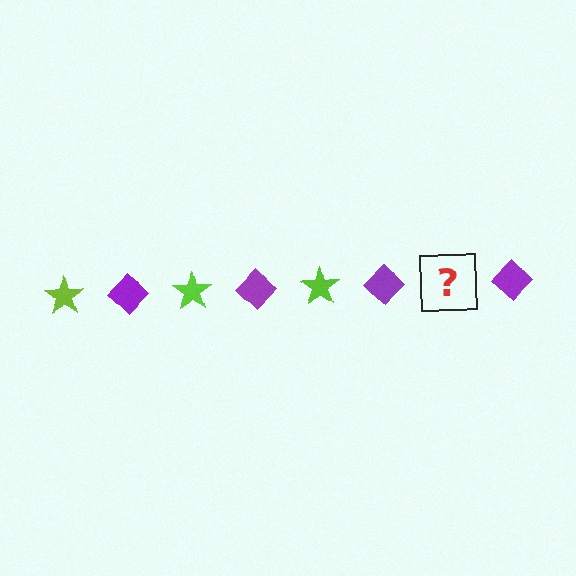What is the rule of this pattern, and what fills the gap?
The rule is that the pattern alternates between lime star and purple diamond. The gap should be filled with a lime star.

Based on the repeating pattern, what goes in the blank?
The blank should be a lime star.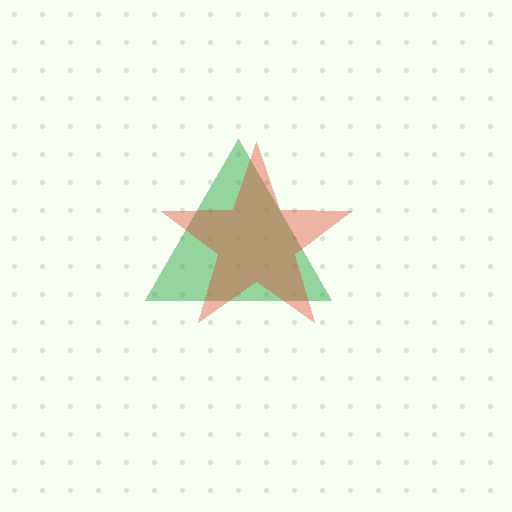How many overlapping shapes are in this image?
There are 2 overlapping shapes in the image.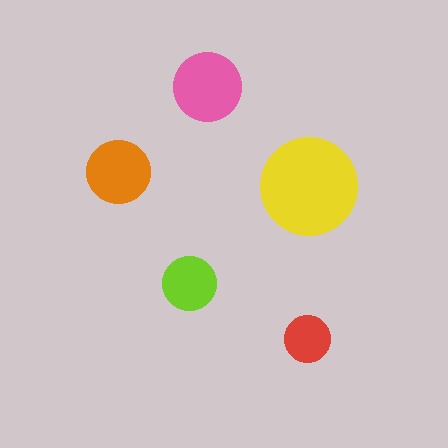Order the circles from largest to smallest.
the yellow one, the pink one, the orange one, the lime one, the red one.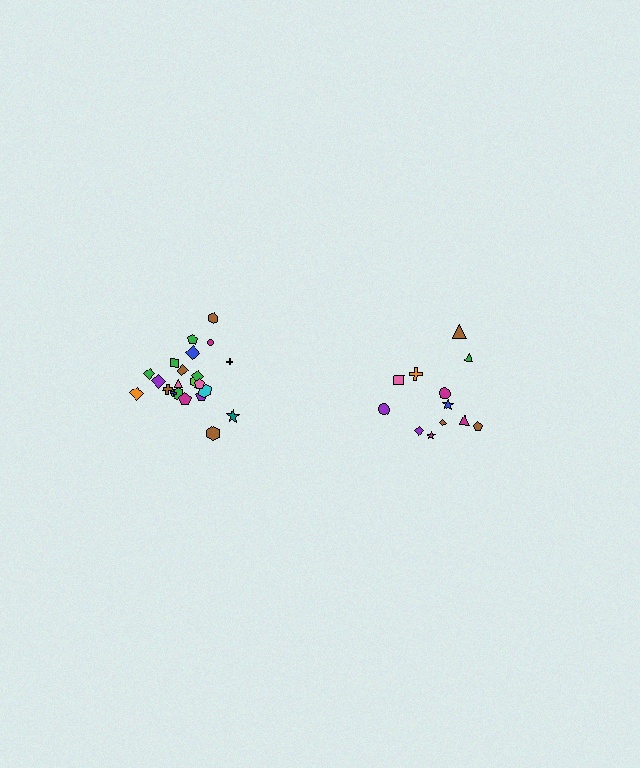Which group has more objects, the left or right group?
The left group.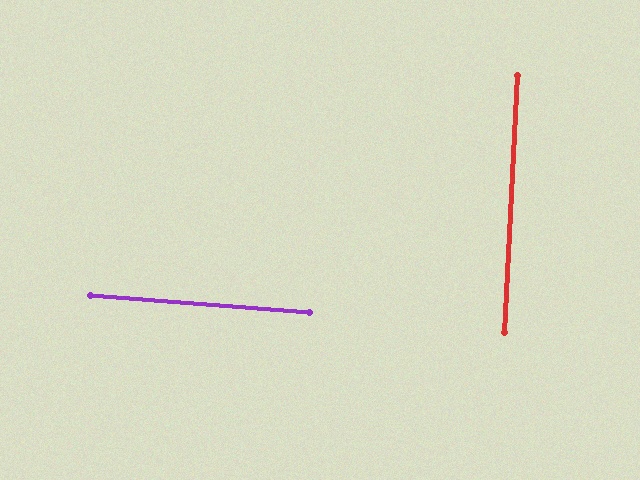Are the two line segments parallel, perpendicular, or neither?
Perpendicular — they meet at approximately 89°.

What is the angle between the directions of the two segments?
Approximately 89 degrees.